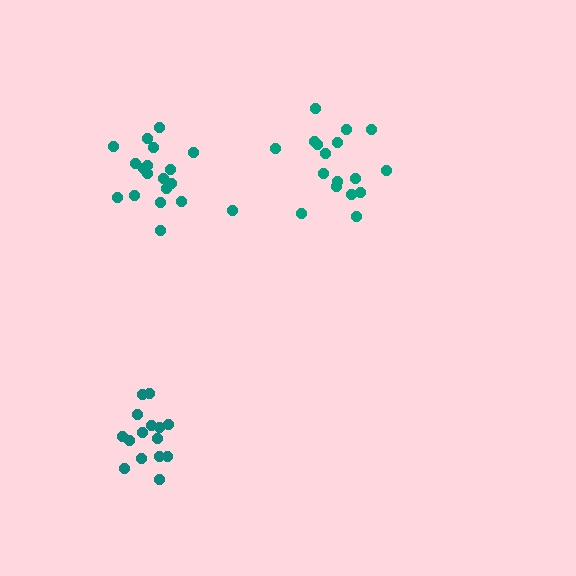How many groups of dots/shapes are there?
There are 3 groups.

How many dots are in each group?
Group 1: 15 dots, Group 2: 19 dots, Group 3: 17 dots (51 total).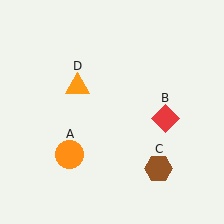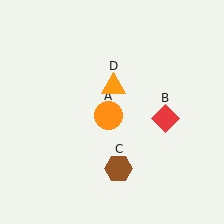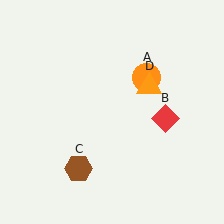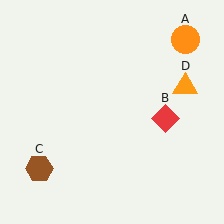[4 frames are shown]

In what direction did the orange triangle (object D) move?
The orange triangle (object D) moved right.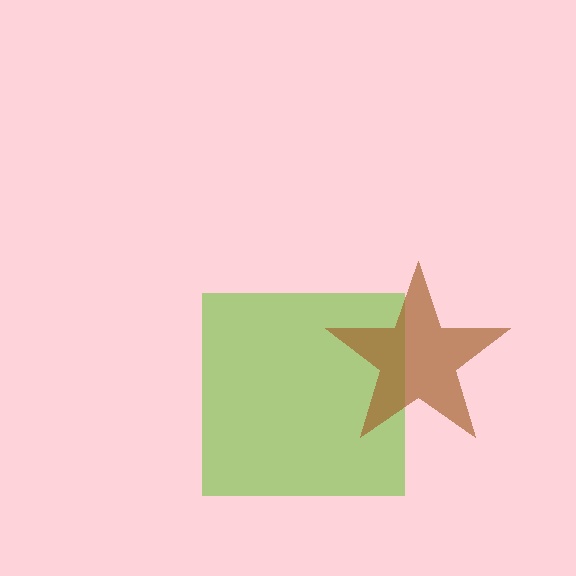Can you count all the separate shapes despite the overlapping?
Yes, there are 2 separate shapes.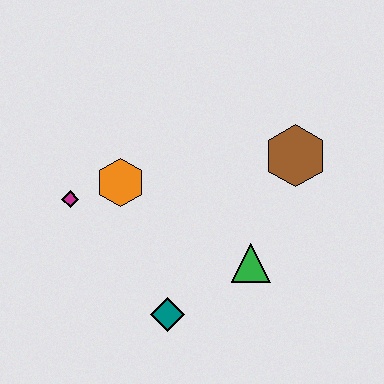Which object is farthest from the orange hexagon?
The brown hexagon is farthest from the orange hexagon.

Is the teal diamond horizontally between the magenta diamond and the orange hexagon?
No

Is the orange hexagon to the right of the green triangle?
No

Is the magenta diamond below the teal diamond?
No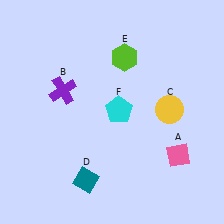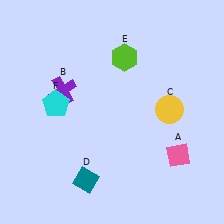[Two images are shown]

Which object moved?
The cyan pentagon (F) moved left.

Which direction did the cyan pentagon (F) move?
The cyan pentagon (F) moved left.